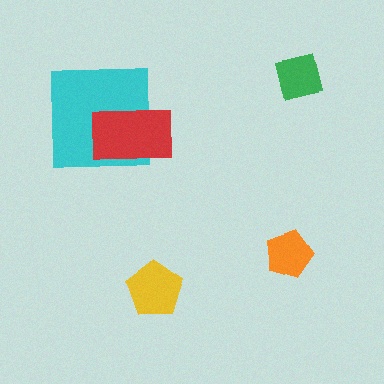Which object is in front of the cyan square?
The red rectangle is in front of the cyan square.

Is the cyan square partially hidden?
Yes, it is partially covered by another shape.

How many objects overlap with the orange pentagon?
0 objects overlap with the orange pentagon.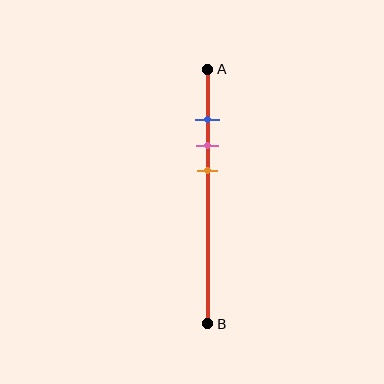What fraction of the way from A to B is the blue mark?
The blue mark is approximately 20% (0.2) of the way from A to B.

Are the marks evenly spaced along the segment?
Yes, the marks are approximately evenly spaced.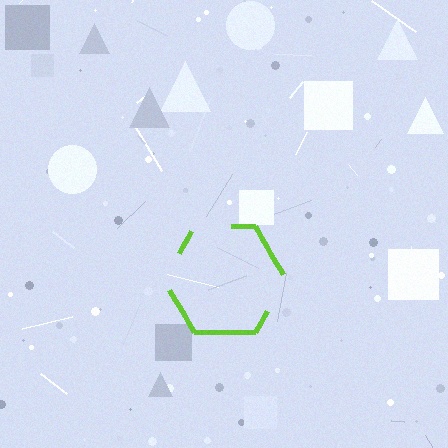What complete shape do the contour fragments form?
The contour fragments form a hexagon.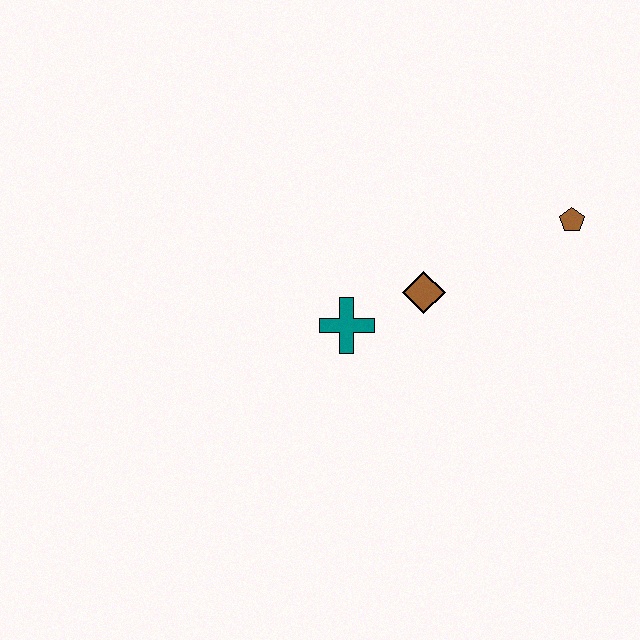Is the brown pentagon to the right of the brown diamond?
Yes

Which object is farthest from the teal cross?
The brown pentagon is farthest from the teal cross.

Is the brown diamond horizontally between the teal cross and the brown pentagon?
Yes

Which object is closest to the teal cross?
The brown diamond is closest to the teal cross.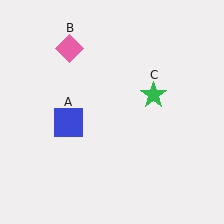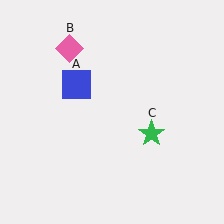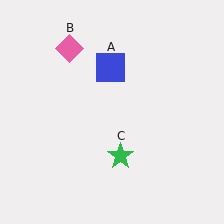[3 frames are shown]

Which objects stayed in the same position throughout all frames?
Pink diamond (object B) remained stationary.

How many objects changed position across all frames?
2 objects changed position: blue square (object A), green star (object C).